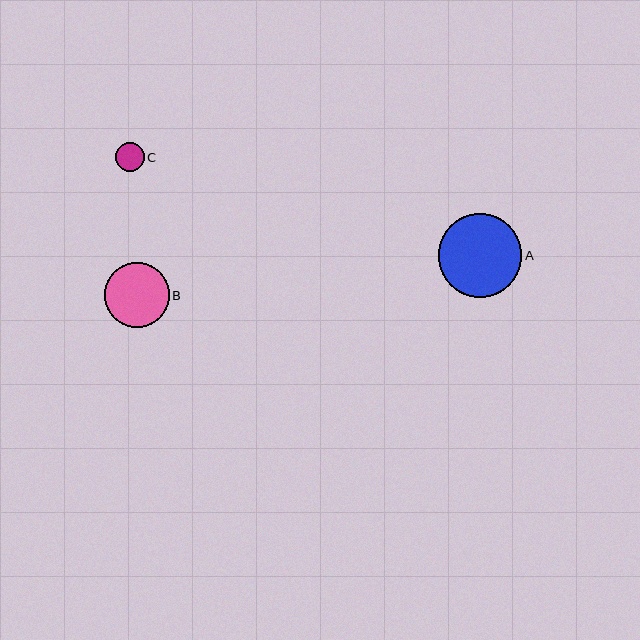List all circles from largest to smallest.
From largest to smallest: A, B, C.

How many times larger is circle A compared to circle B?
Circle A is approximately 1.3 times the size of circle B.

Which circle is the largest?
Circle A is the largest with a size of approximately 84 pixels.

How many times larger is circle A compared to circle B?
Circle A is approximately 1.3 times the size of circle B.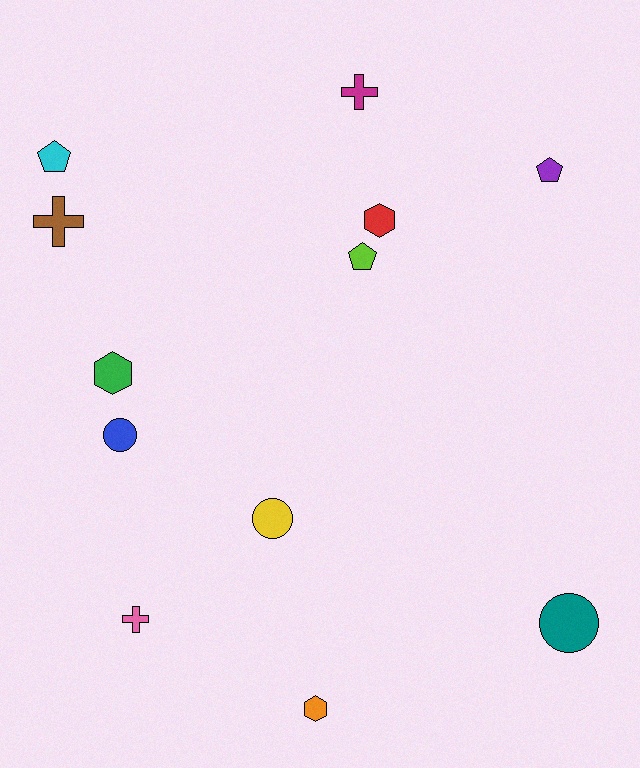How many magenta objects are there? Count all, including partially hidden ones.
There is 1 magenta object.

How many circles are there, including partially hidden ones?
There are 3 circles.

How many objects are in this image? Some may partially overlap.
There are 12 objects.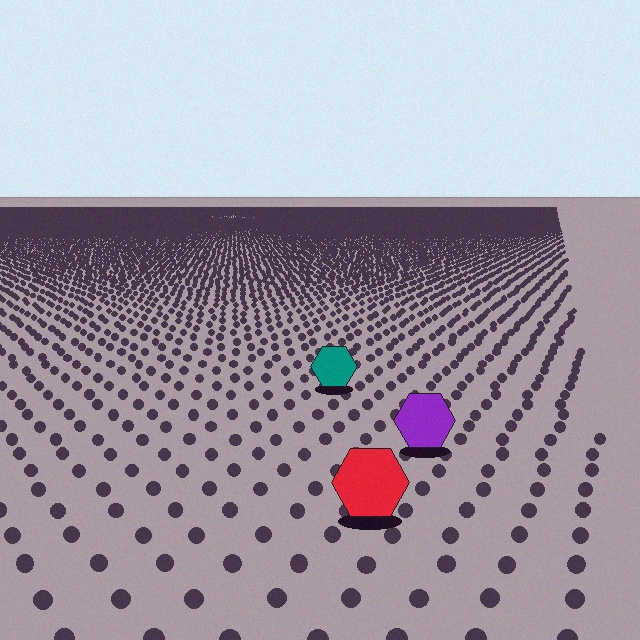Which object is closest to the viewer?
The red hexagon is closest. The texture marks near it are larger and more spread out.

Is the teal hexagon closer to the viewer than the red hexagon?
No. The red hexagon is closer — you can tell from the texture gradient: the ground texture is coarser near it.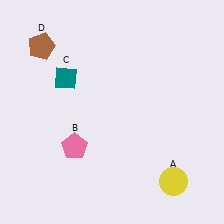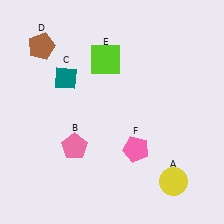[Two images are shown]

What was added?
A lime square (E), a pink pentagon (F) were added in Image 2.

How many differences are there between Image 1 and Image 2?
There are 2 differences between the two images.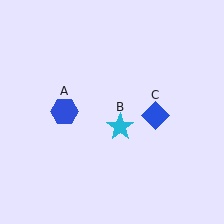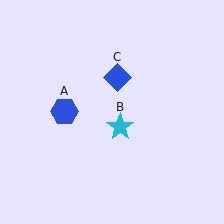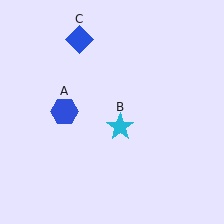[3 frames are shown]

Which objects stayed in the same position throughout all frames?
Blue hexagon (object A) and cyan star (object B) remained stationary.